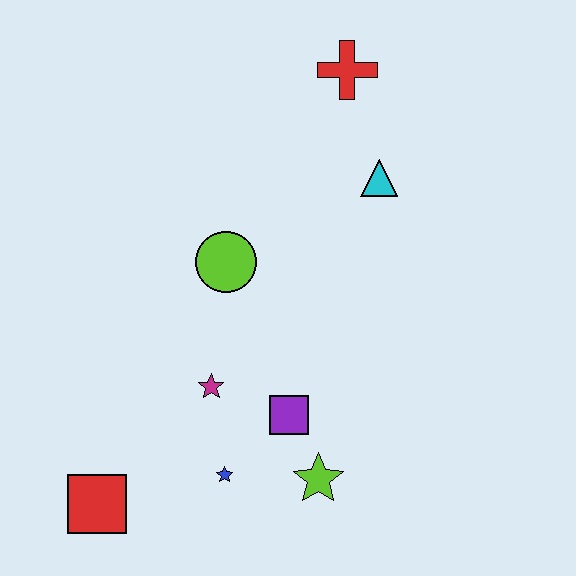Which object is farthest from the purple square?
The red cross is farthest from the purple square.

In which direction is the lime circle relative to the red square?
The lime circle is above the red square.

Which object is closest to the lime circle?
The magenta star is closest to the lime circle.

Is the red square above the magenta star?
No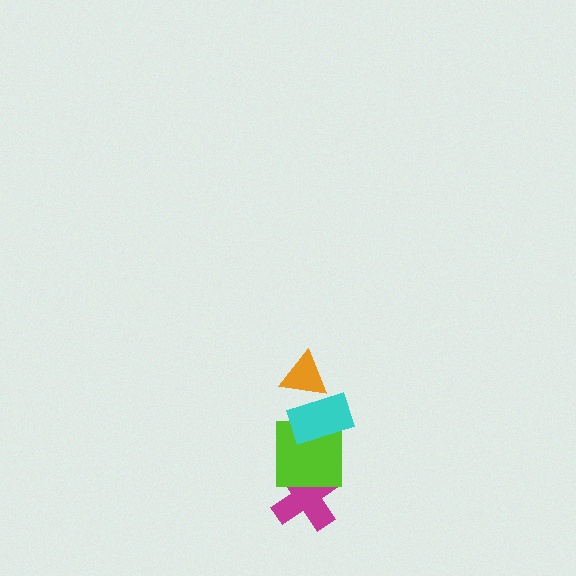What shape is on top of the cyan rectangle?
The orange triangle is on top of the cyan rectangle.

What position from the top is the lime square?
The lime square is 3rd from the top.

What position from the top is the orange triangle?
The orange triangle is 1st from the top.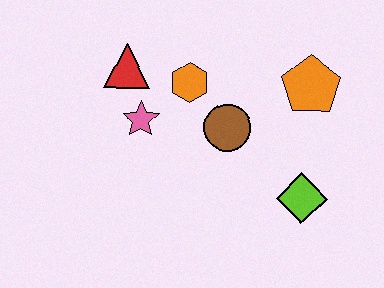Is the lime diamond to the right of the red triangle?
Yes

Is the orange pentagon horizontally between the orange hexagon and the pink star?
No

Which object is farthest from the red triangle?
The lime diamond is farthest from the red triangle.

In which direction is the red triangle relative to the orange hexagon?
The red triangle is to the left of the orange hexagon.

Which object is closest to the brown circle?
The orange hexagon is closest to the brown circle.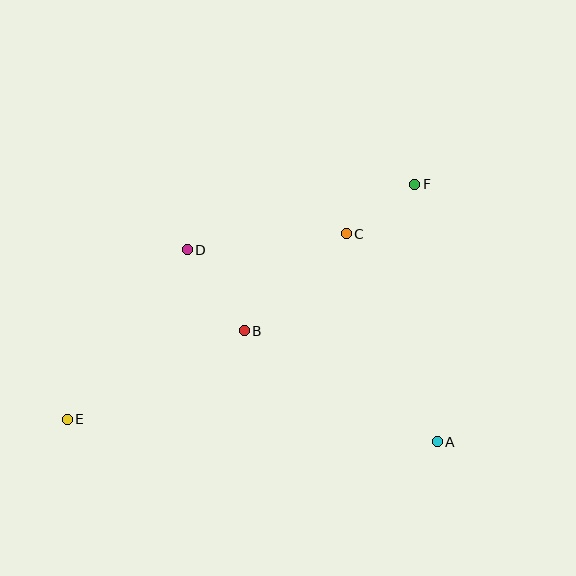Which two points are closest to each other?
Points C and F are closest to each other.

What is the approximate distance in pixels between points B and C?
The distance between B and C is approximately 141 pixels.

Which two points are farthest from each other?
Points E and F are farthest from each other.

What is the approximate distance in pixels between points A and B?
The distance between A and B is approximately 222 pixels.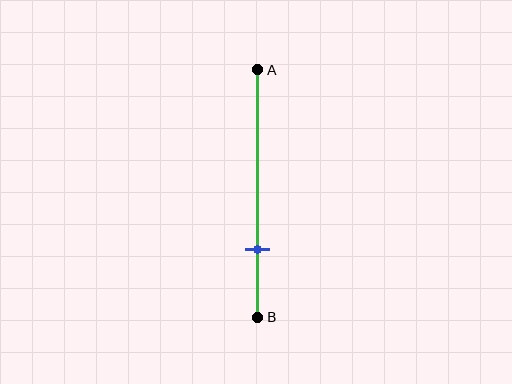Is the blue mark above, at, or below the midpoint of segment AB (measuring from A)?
The blue mark is below the midpoint of segment AB.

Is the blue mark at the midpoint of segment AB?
No, the mark is at about 75% from A, not at the 50% midpoint.